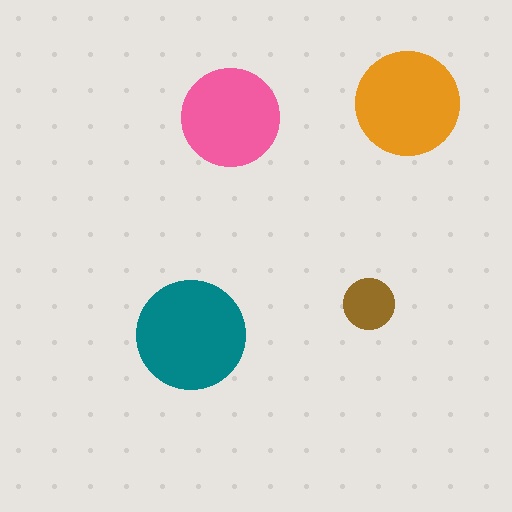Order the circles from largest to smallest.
the teal one, the orange one, the pink one, the brown one.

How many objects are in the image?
There are 4 objects in the image.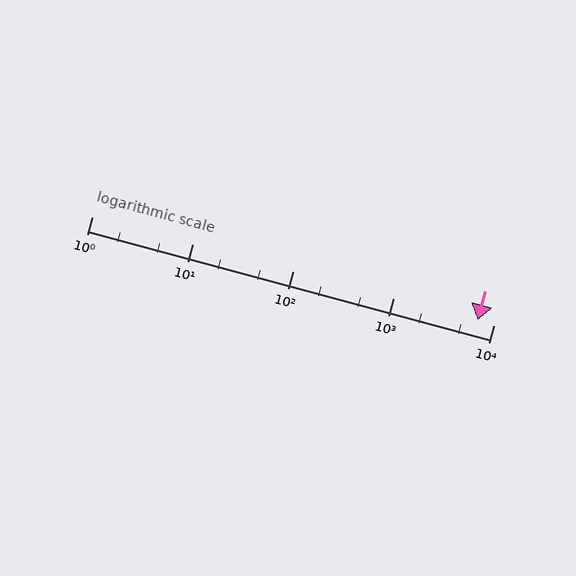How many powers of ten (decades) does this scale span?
The scale spans 4 decades, from 1 to 10000.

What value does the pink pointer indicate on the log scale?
The pointer indicates approximately 6900.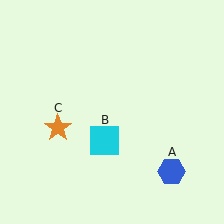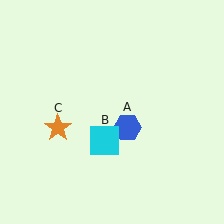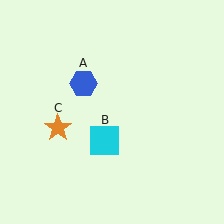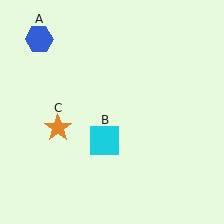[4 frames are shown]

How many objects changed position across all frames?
1 object changed position: blue hexagon (object A).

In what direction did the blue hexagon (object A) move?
The blue hexagon (object A) moved up and to the left.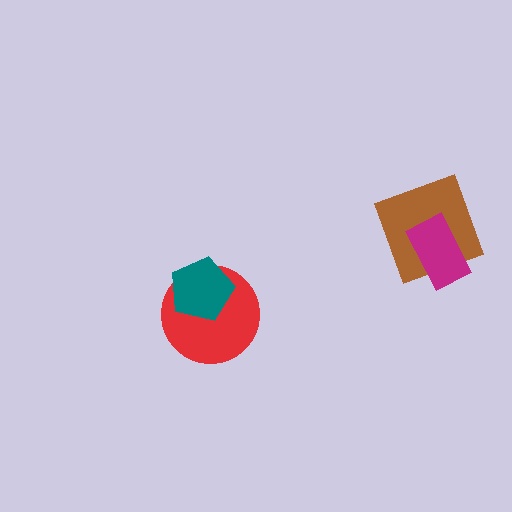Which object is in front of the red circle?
The teal pentagon is in front of the red circle.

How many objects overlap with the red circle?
1 object overlaps with the red circle.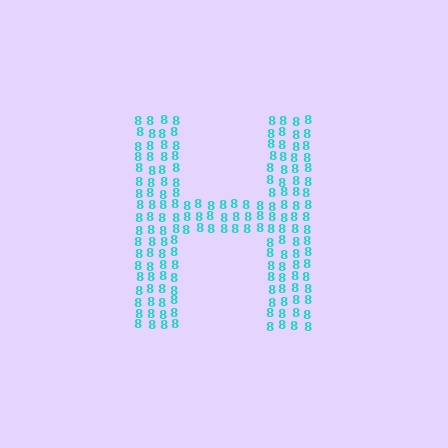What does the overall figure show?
The overall figure shows the letter H.